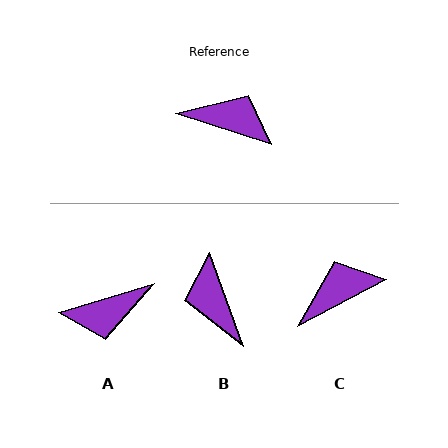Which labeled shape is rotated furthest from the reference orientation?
A, about 145 degrees away.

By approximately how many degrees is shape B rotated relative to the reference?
Approximately 128 degrees counter-clockwise.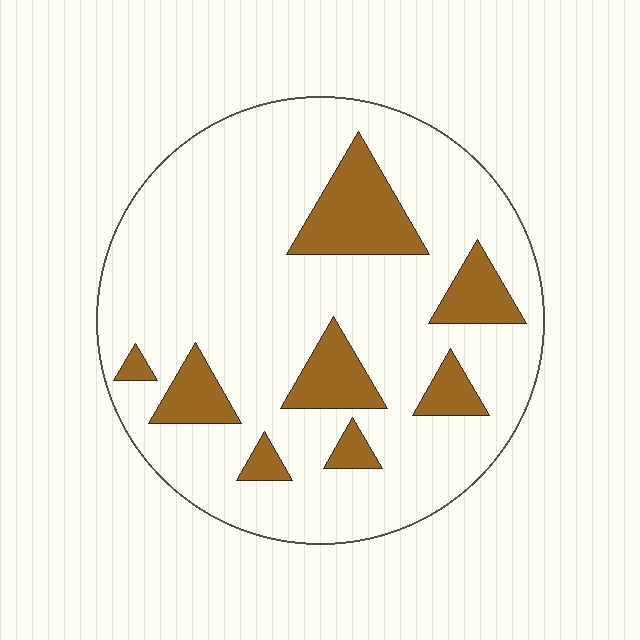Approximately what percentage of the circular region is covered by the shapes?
Approximately 20%.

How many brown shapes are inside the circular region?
8.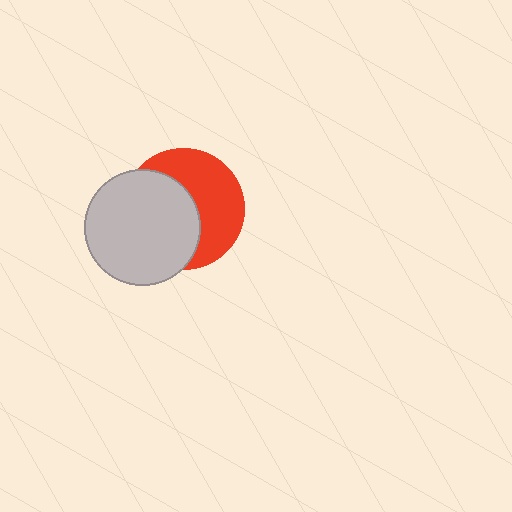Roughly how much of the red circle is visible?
About half of it is visible (roughly 49%).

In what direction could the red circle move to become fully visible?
The red circle could move right. That would shift it out from behind the light gray circle entirely.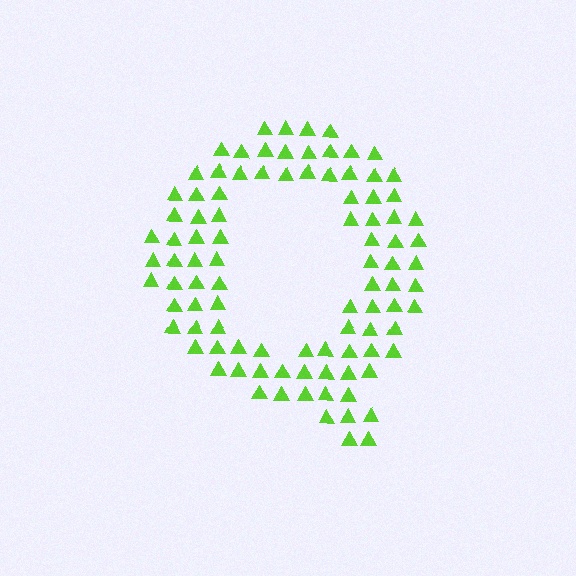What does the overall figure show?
The overall figure shows the letter Q.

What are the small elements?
The small elements are triangles.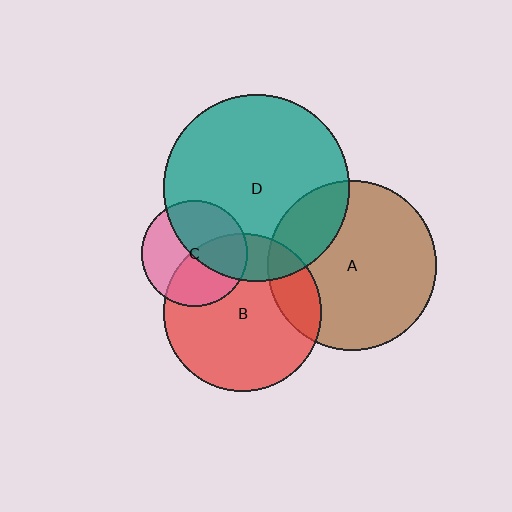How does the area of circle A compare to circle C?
Approximately 2.6 times.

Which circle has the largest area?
Circle D (teal).